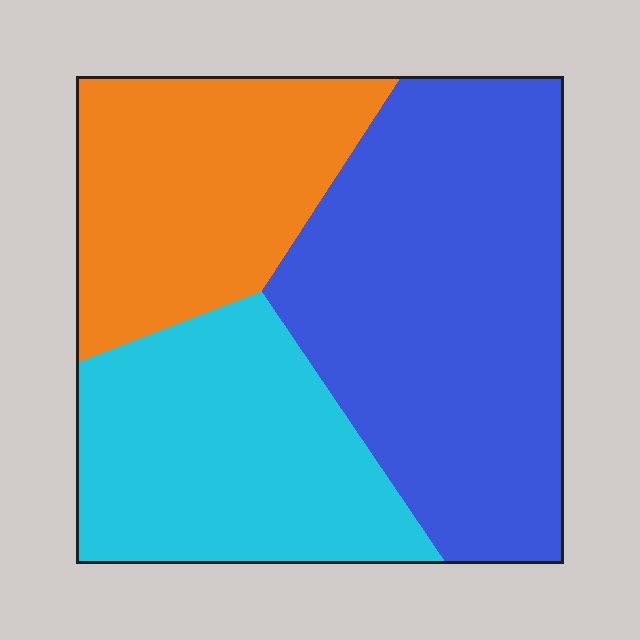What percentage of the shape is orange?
Orange takes up about one quarter (1/4) of the shape.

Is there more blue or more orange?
Blue.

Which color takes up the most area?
Blue, at roughly 45%.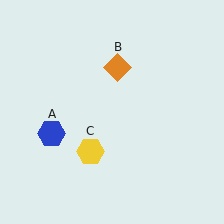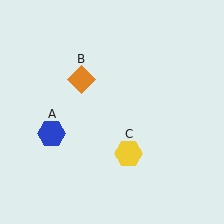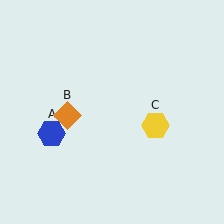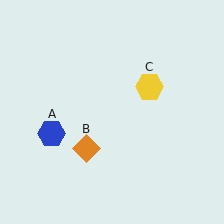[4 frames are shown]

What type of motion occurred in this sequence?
The orange diamond (object B), yellow hexagon (object C) rotated counterclockwise around the center of the scene.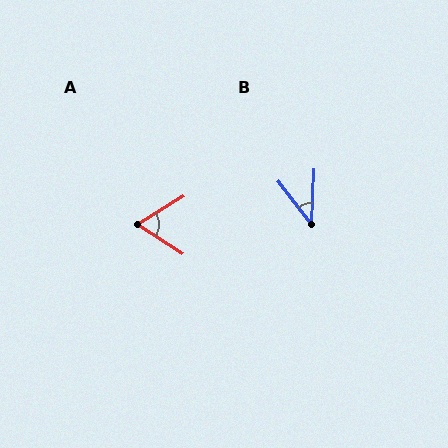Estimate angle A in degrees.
Approximately 64 degrees.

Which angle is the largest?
A, at approximately 64 degrees.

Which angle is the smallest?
B, at approximately 40 degrees.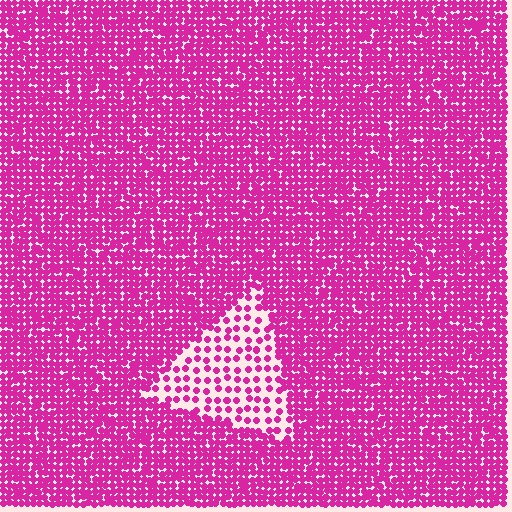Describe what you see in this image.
The image contains small magenta elements arranged at two different densities. A triangle-shaped region is visible where the elements are less densely packed than the surrounding area.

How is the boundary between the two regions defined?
The boundary is defined by a change in element density (approximately 2.7x ratio). All elements are the same color, size, and shape.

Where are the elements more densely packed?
The elements are more densely packed outside the triangle boundary.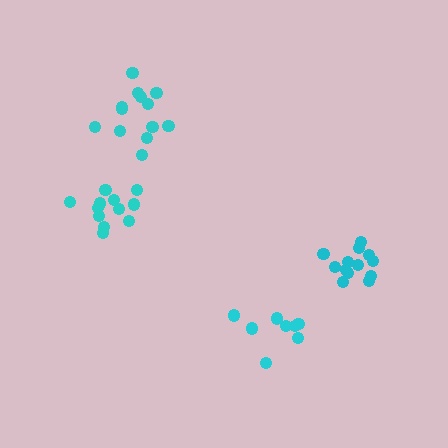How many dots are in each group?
Group 1: 13 dots, Group 2: 8 dots, Group 3: 12 dots, Group 4: 13 dots (46 total).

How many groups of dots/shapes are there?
There are 4 groups.